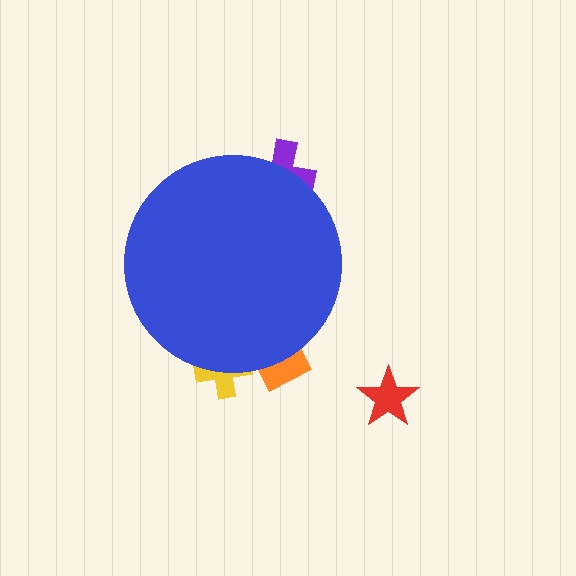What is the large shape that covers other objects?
A blue circle.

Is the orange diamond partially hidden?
Yes, the orange diamond is partially hidden behind the blue circle.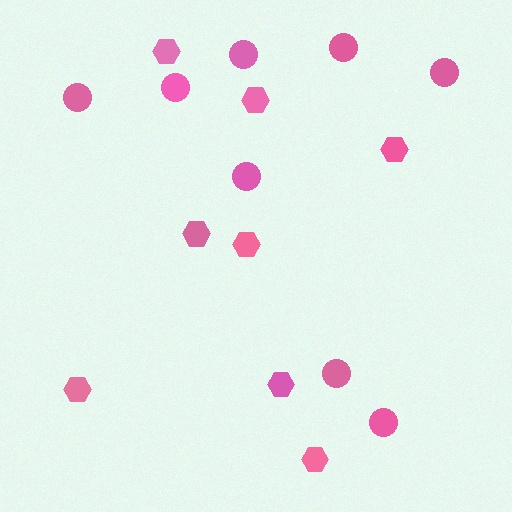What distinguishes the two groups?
There are 2 groups: one group of hexagons (8) and one group of circles (8).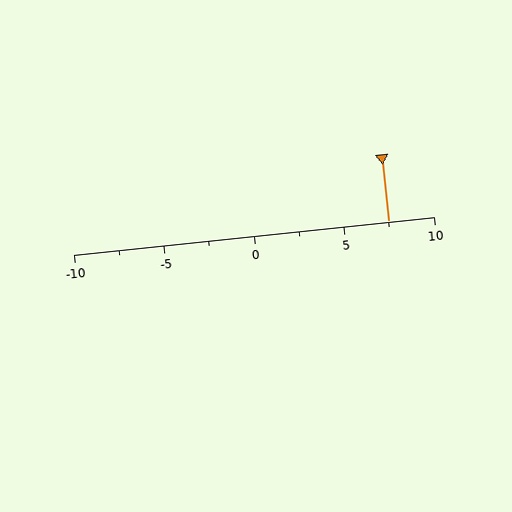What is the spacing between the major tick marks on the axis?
The major ticks are spaced 5 apart.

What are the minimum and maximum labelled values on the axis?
The axis runs from -10 to 10.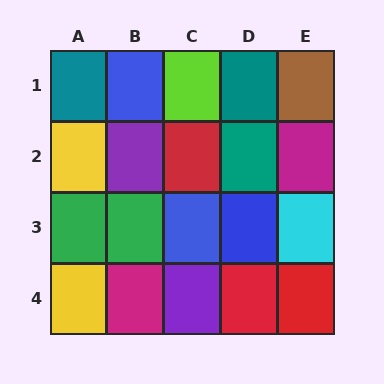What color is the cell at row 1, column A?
Teal.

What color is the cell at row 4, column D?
Red.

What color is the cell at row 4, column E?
Red.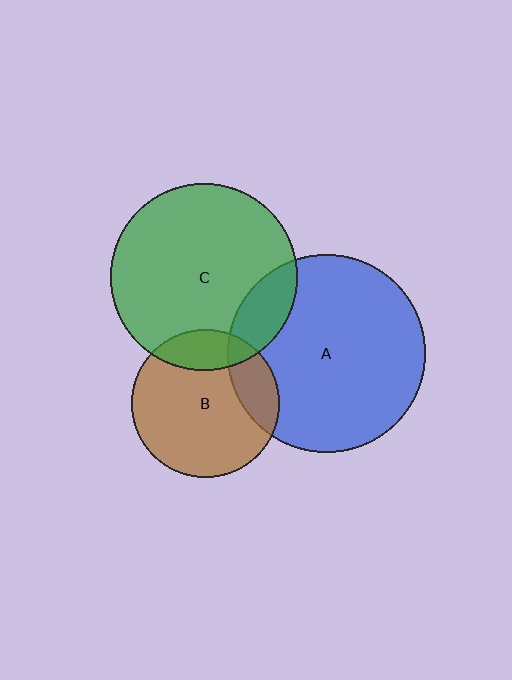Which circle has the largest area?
Circle A (blue).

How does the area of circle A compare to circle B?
Approximately 1.8 times.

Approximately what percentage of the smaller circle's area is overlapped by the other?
Approximately 20%.